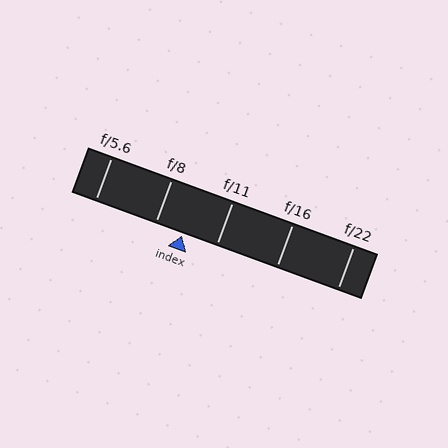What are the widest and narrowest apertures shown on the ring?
The widest aperture shown is f/5.6 and the narrowest is f/22.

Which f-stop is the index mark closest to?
The index mark is closest to f/8.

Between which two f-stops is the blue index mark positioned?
The index mark is between f/8 and f/11.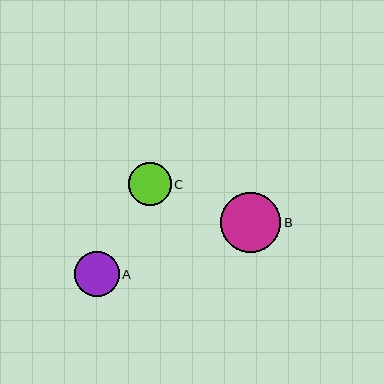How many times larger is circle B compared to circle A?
Circle B is approximately 1.3 times the size of circle A.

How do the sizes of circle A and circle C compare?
Circle A and circle C are approximately the same size.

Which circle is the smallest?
Circle C is the smallest with a size of approximately 42 pixels.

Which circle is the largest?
Circle B is the largest with a size of approximately 60 pixels.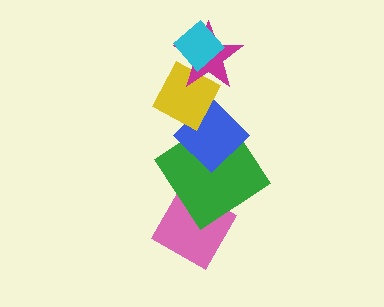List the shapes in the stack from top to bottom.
From top to bottom: the cyan diamond, the magenta star, the yellow diamond, the blue diamond, the green diamond, the pink diamond.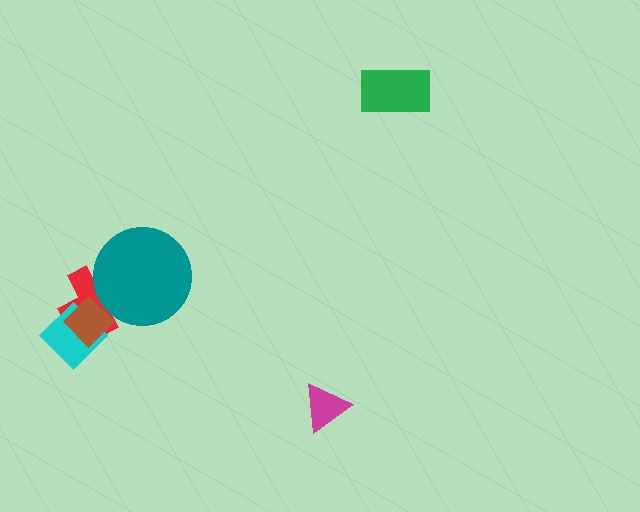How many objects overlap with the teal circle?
1 object overlaps with the teal circle.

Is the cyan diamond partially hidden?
Yes, it is partially covered by another shape.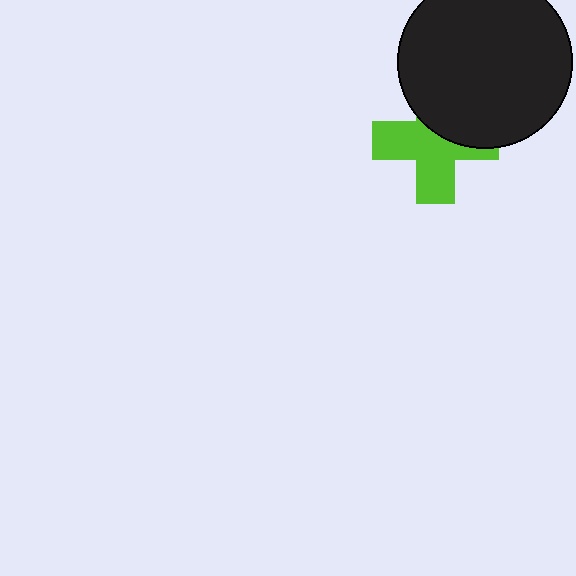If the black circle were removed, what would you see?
You would see the complete lime cross.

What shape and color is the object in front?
The object in front is a black circle.